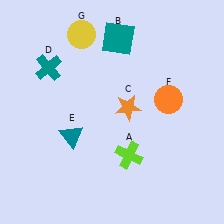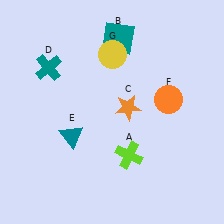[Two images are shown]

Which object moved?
The yellow circle (G) moved right.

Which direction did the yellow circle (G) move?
The yellow circle (G) moved right.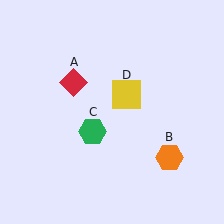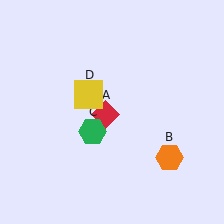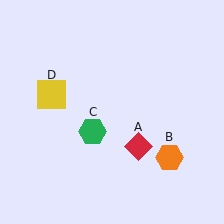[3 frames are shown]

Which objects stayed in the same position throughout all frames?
Orange hexagon (object B) and green hexagon (object C) remained stationary.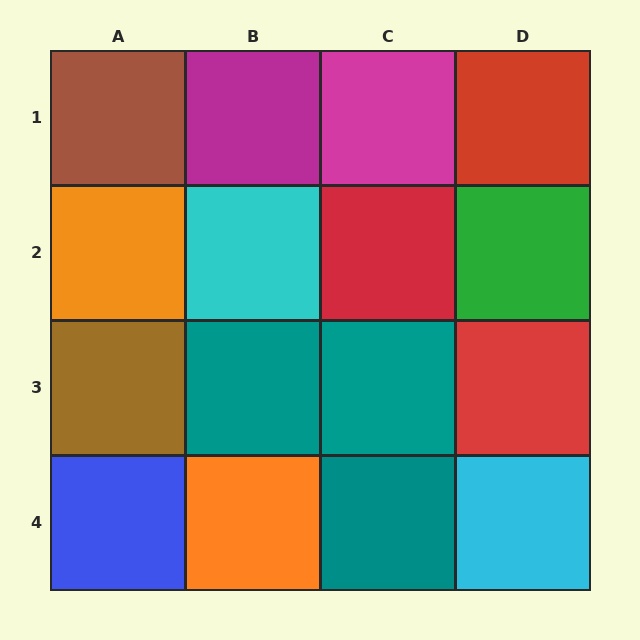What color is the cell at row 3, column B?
Teal.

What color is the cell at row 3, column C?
Teal.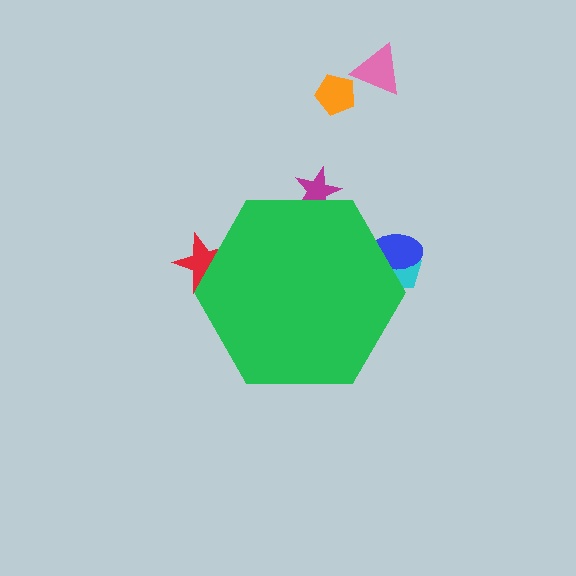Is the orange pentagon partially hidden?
No, the orange pentagon is fully visible.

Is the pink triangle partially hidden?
No, the pink triangle is fully visible.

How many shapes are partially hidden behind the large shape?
4 shapes are partially hidden.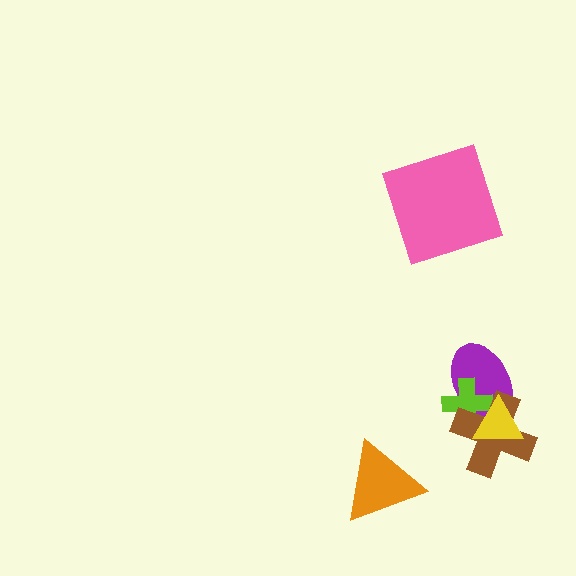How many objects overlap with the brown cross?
3 objects overlap with the brown cross.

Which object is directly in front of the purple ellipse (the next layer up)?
The lime cross is directly in front of the purple ellipse.